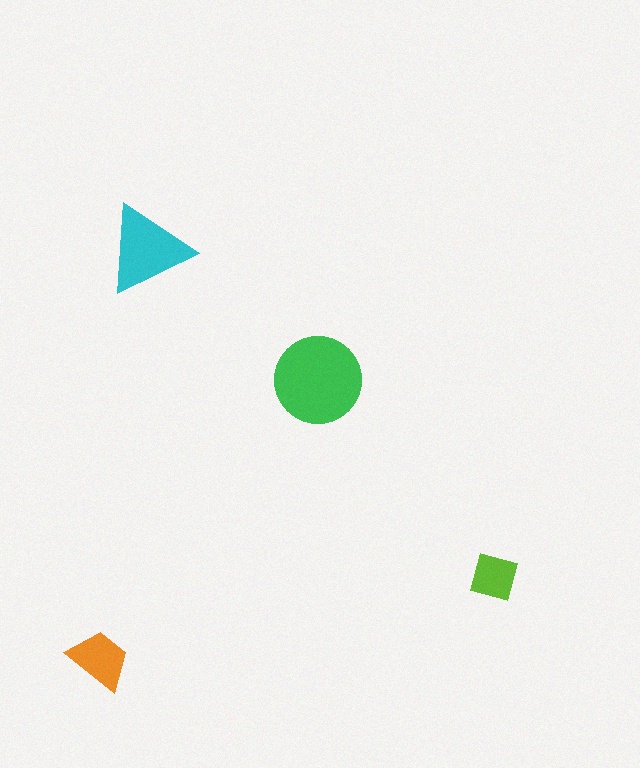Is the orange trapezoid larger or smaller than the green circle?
Smaller.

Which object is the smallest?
The lime square.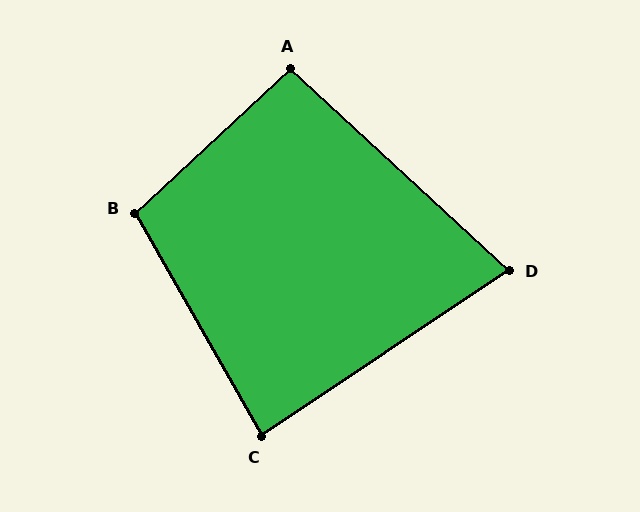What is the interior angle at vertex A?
Approximately 94 degrees (approximately right).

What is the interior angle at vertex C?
Approximately 86 degrees (approximately right).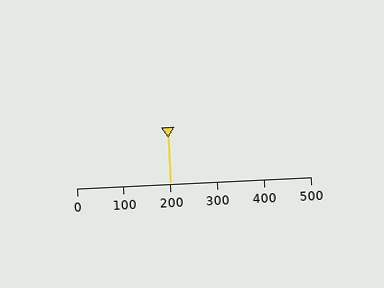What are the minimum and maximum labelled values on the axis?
The axis runs from 0 to 500.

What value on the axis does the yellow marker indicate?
The marker indicates approximately 200.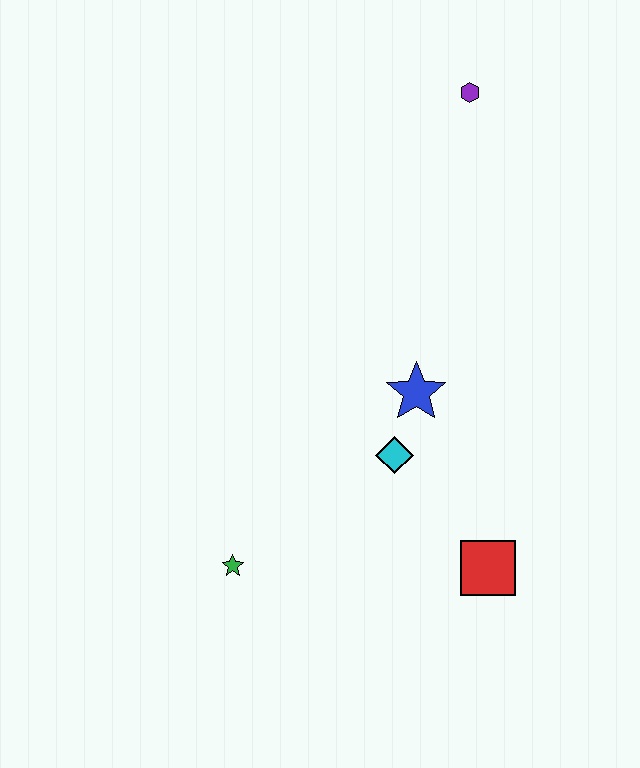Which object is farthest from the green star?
The purple hexagon is farthest from the green star.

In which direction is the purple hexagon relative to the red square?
The purple hexagon is above the red square.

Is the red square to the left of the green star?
No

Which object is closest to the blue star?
The cyan diamond is closest to the blue star.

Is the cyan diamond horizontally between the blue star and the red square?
No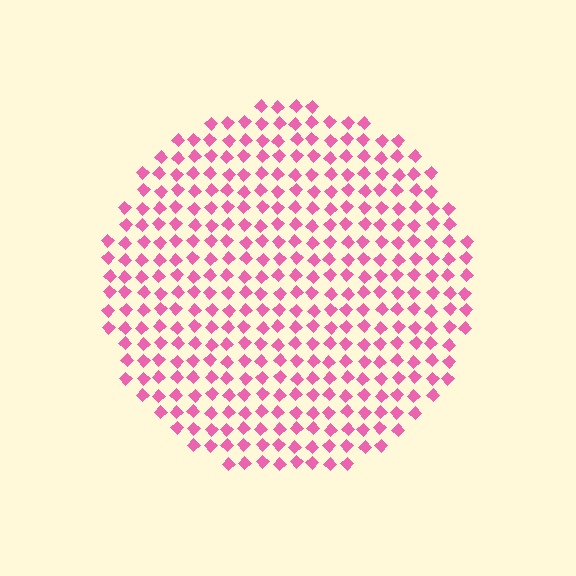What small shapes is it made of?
It is made of small diamonds.